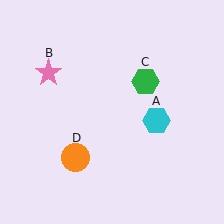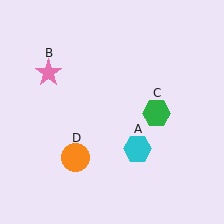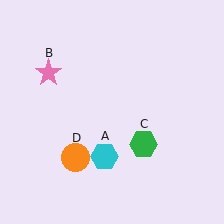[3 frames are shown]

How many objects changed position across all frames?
2 objects changed position: cyan hexagon (object A), green hexagon (object C).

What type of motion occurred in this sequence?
The cyan hexagon (object A), green hexagon (object C) rotated clockwise around the center of the scene.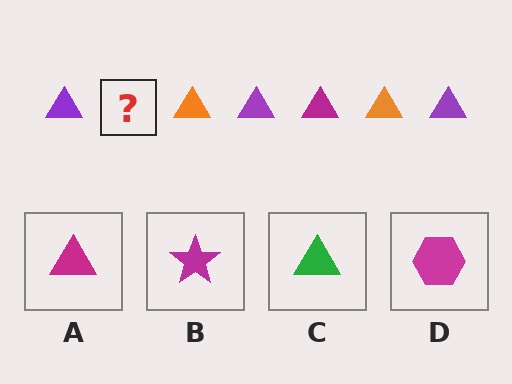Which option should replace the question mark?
Option A.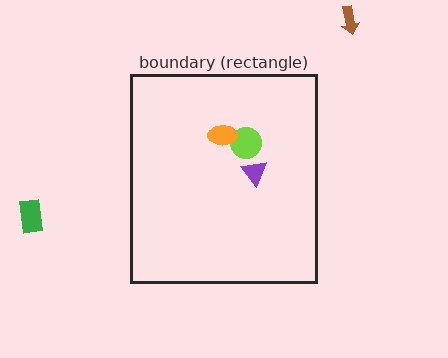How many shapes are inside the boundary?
3 inside, 2 outside.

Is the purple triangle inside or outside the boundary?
Inside.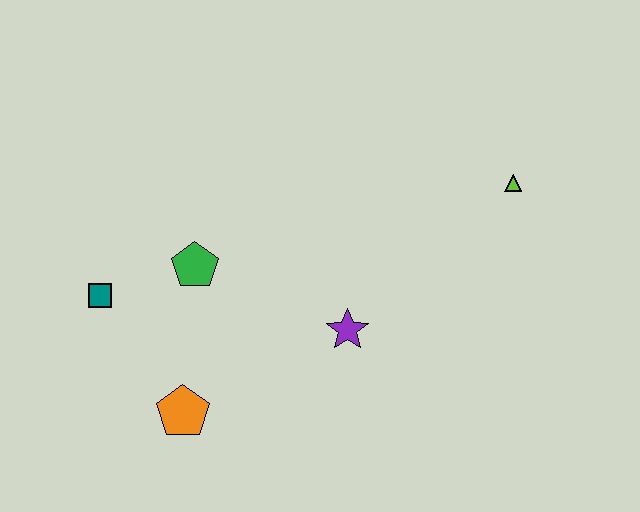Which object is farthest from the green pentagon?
The lime triangle is farthest from the green pentagon.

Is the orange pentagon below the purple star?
Yes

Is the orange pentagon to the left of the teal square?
No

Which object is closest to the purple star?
The green pentagon is closest to the purple star.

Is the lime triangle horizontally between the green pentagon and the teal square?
No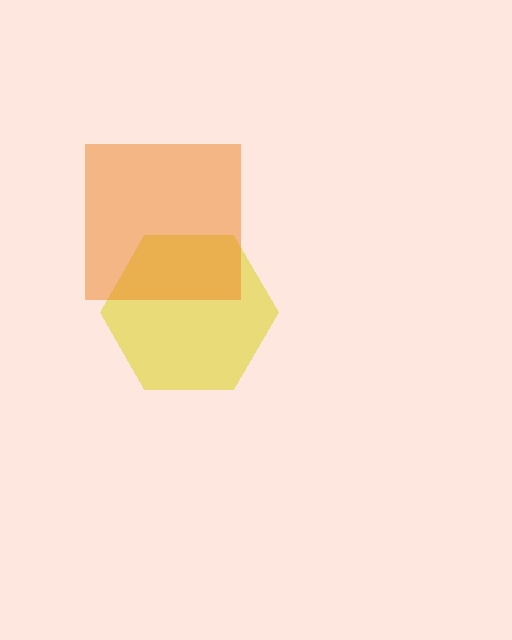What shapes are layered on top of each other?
The layered shapes are: a yellow hexagon, an orange square.